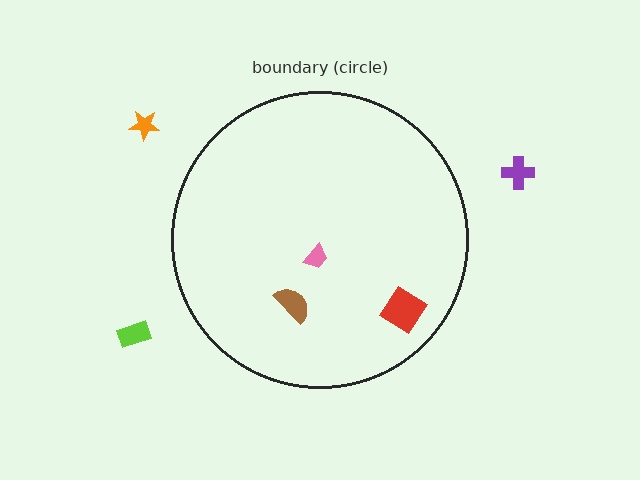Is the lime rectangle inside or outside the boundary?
Outside.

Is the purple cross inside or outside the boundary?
Outside.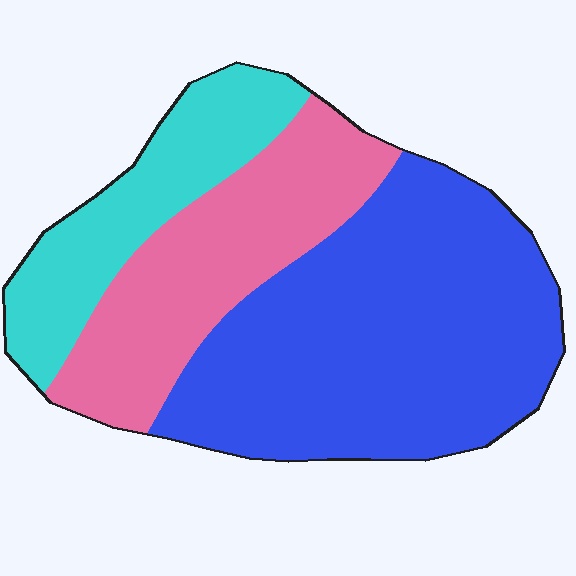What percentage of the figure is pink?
Pink covers around 30% of the figure.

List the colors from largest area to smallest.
From largest to smallest: blue, pink, cyan.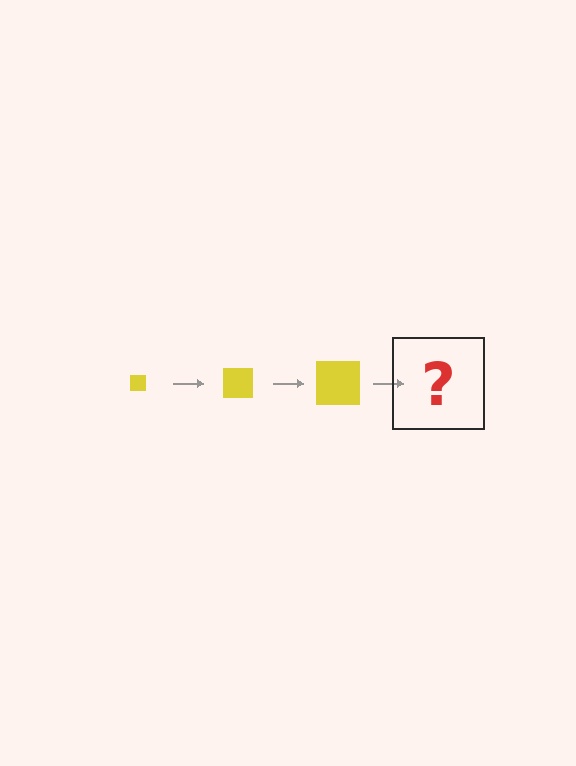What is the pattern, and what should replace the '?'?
The pattern is that the square gets progressively larger each step. The '?' should be a yellow square, larger than the previous one.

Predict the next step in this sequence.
The next step is a yellow square, larger than the previous one.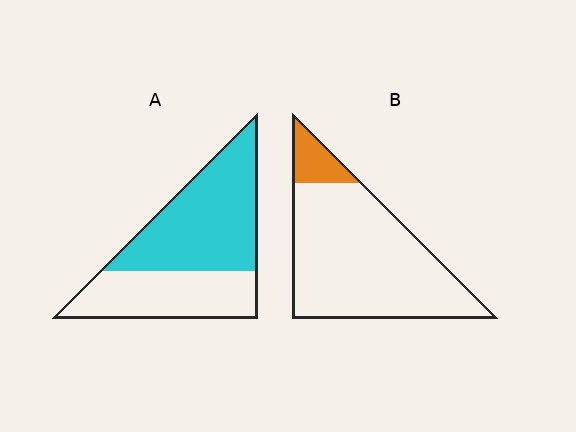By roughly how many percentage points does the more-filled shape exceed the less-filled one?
By roughly 45 percentage points (A over B).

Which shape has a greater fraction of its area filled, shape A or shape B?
Shape A.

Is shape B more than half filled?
No.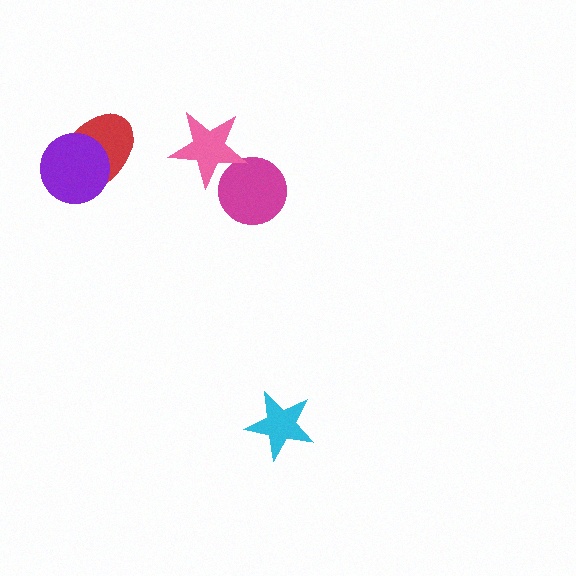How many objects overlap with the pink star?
1 object overlaps with the pink star.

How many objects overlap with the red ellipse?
1 object overlaps with the red ellipse.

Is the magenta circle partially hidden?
Yes, it is partially covered by another shape.